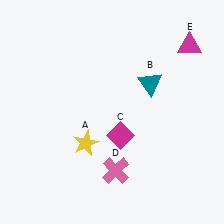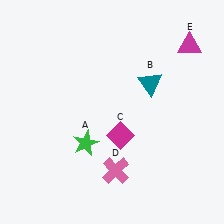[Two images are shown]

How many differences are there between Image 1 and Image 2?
There is 1 difference between the two images.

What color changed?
The star (A) changed from yellow in Image 1 to green in Image 2.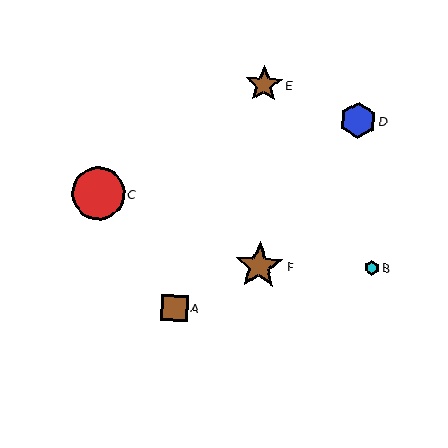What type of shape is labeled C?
Shape C is a red circle.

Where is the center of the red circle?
The center of the red circle is at (98, 193).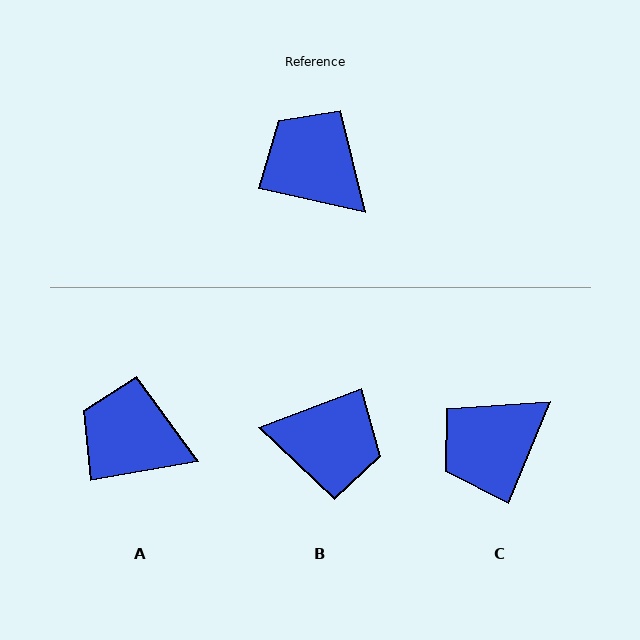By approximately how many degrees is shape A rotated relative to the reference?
Approximately 23 degrees counter-clockwise.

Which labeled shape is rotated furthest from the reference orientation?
B, about 147 degrees away.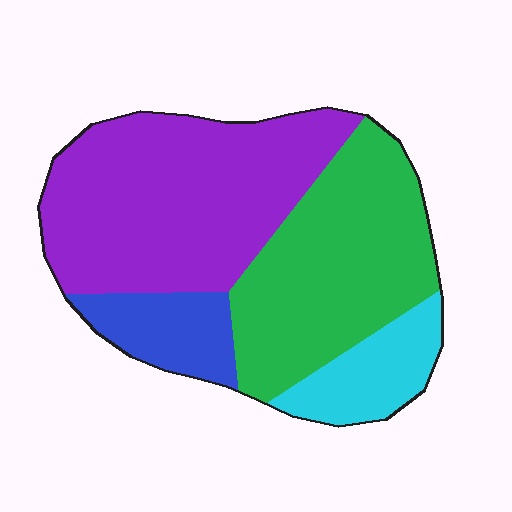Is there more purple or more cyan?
Purple.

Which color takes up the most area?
Purple, at roughly 45%.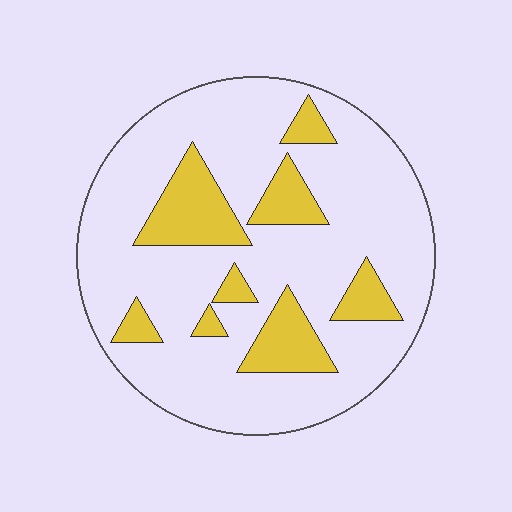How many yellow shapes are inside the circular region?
8.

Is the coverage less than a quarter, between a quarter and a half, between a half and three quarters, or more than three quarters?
Less than a quarter.